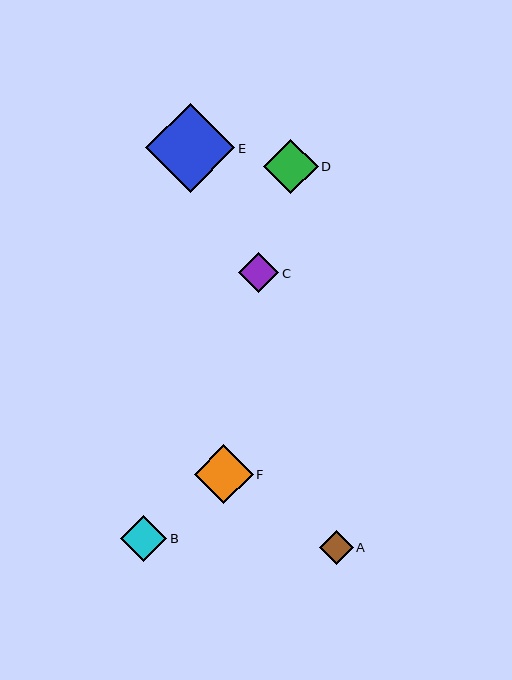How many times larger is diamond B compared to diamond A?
Diamond B is approximately 1.4 times the size of diamond A.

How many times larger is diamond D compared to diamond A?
Diamond D is approximately 1.6 times the size of diamond A.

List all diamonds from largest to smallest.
From largest to smallest: E, F, D, B, C, A.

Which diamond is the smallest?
Diamond A is the smallest with a size of approximately 34 pixels.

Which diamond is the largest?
Diamond E is the largest with a size of approximately 89 pixels.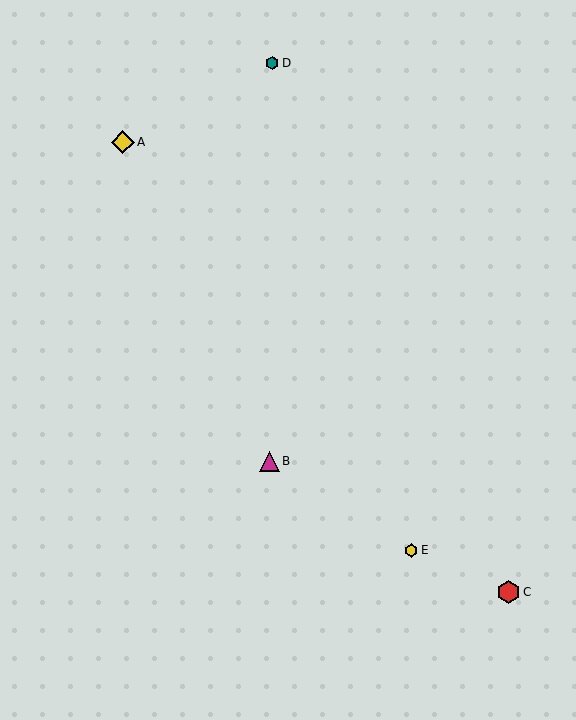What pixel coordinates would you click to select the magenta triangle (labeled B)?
Click at (269, 461) to select the magenta triangle B.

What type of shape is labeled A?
Shape A is a yellow diamond.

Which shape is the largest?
The yellow diamond (labeled A) is the largest.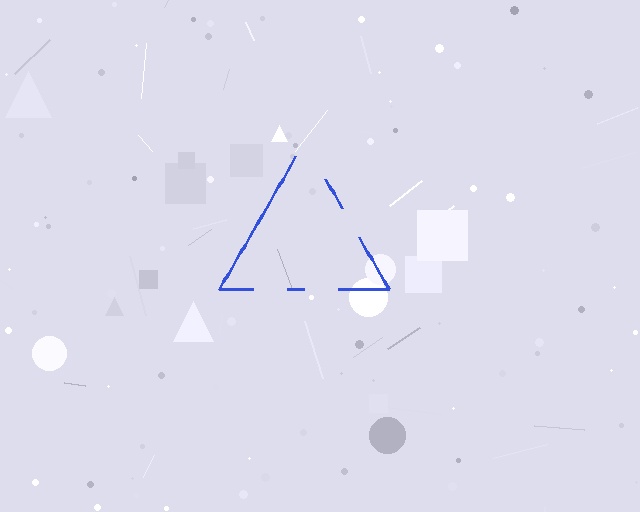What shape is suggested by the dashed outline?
The dashed outline suggests a triangle.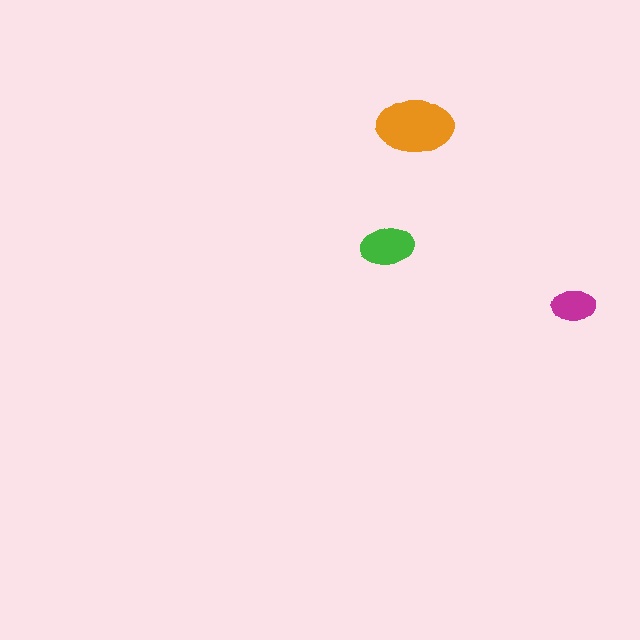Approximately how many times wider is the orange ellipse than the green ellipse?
About 1.5 times wider.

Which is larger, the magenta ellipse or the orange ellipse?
The orange one.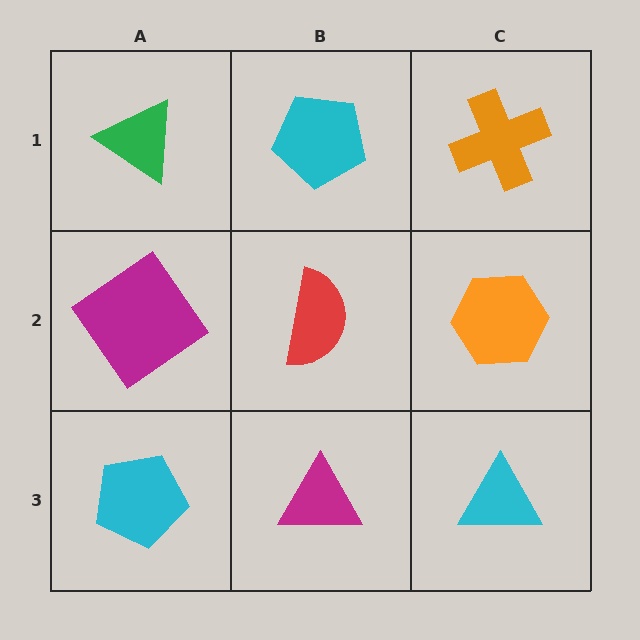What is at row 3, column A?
A cyan pentagon.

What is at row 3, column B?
A magenta triangle.